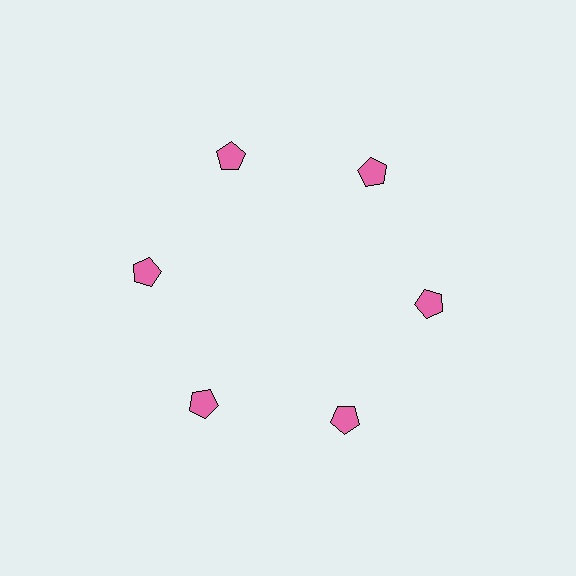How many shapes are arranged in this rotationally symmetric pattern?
There are 6 shapes, arranged in 6 groups of 1.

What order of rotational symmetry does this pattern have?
This pattern has 6-fold rotational symmetry.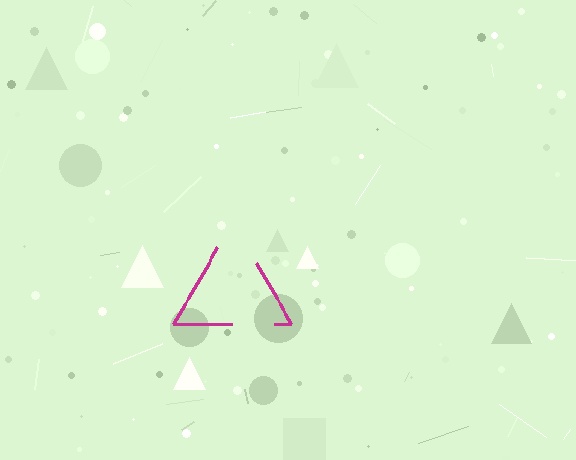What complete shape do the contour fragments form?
The contour fragments form a triangle.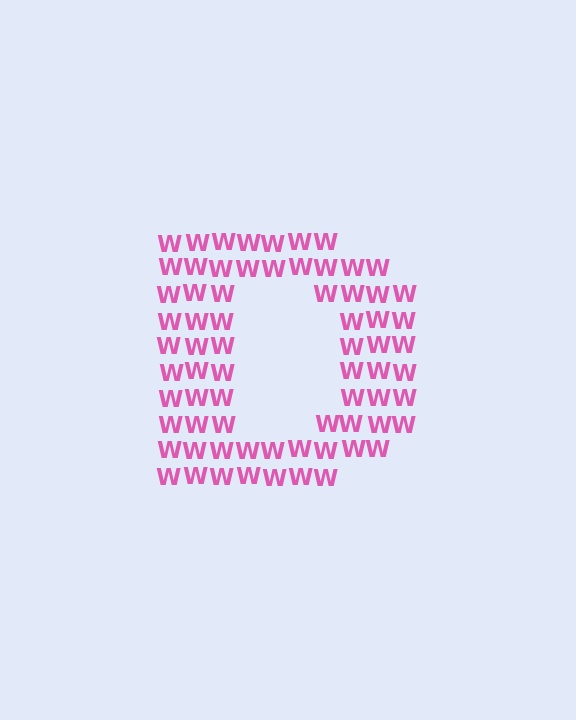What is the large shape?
The large shape is the letter D.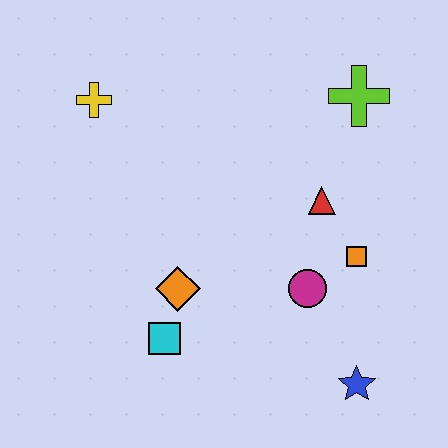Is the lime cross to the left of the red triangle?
No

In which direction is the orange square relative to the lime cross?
The orange square is below the lime cross.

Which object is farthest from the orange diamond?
The lime cross is farthest from the orange diamond.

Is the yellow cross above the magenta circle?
Yes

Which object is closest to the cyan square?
The orange diamond is closest to the cyan square.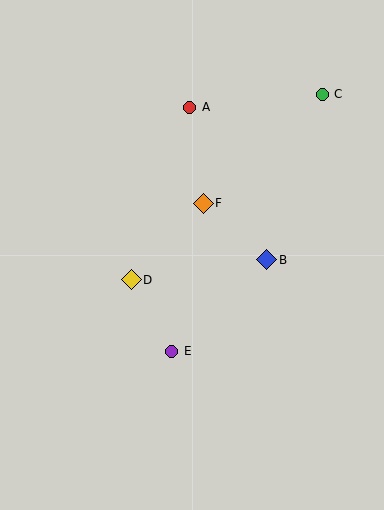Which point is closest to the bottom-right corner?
Point E is closest to the bottom-right corner.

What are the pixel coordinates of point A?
Point A is at (190, 107).